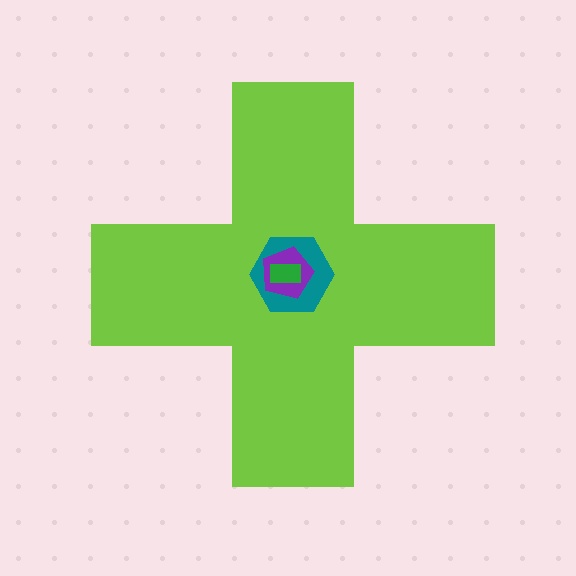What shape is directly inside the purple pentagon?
The green rectangle.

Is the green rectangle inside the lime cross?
Yes.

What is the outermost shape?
The lime cross.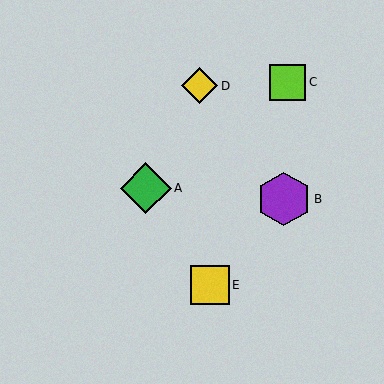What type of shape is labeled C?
Shape C is a lime square.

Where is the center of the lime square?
The center of the lime square is at (288, 82).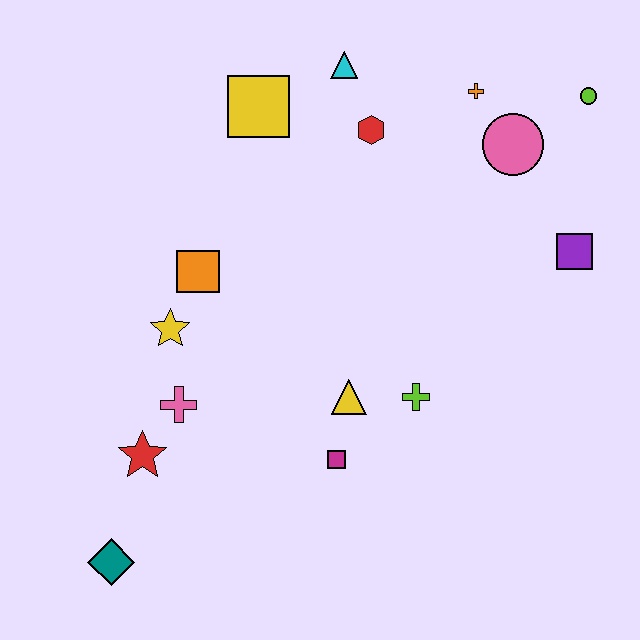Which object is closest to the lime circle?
The pink circle is closest to the lime circle.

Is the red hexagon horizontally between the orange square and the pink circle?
Yes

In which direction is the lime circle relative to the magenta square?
The lime circle is above the magenta square.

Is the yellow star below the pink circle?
Yes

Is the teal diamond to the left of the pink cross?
Yes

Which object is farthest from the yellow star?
The lime circle is farthest from the yellow star.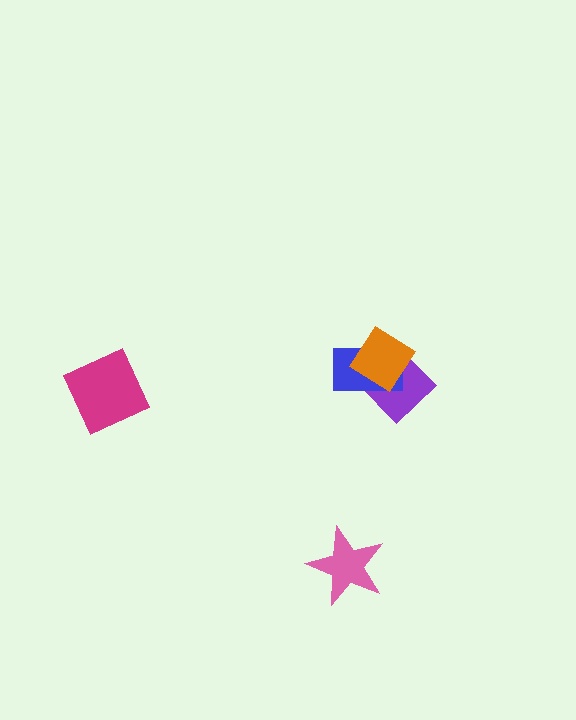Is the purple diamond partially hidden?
Yes, it is partially covered by another shape.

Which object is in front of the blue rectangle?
The orange diamond is in front of the blue rectangle.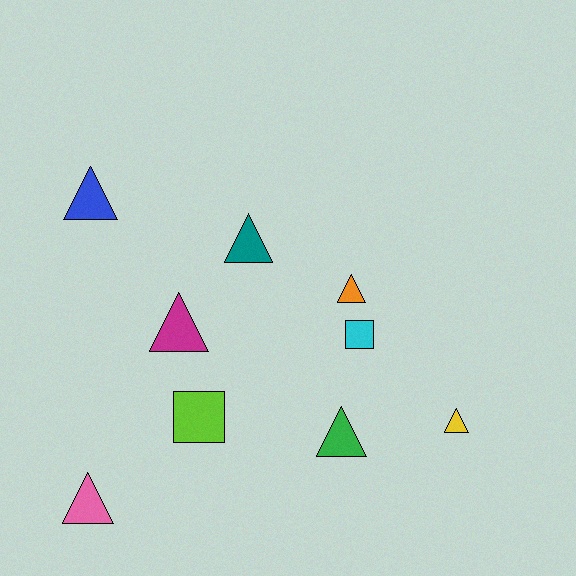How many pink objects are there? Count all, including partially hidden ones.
There is 1 pink object.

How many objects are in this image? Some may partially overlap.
There are 9 objects.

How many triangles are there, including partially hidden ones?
There are 7 triangles.